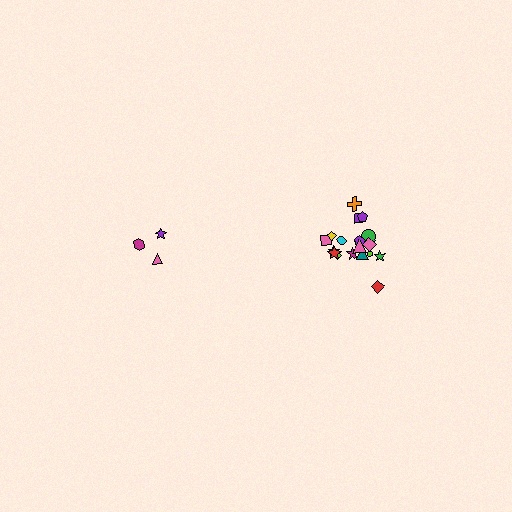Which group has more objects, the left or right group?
The right group.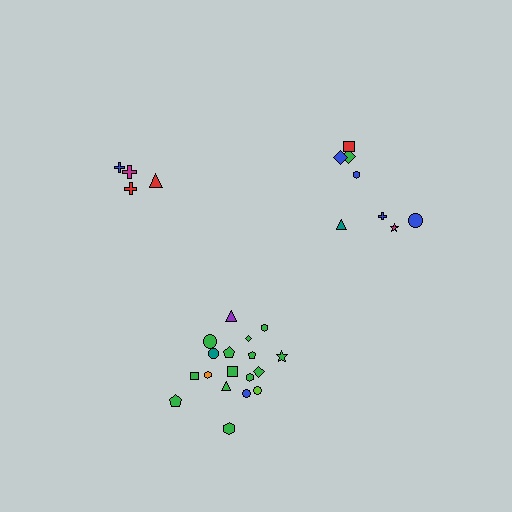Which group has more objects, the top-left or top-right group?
The top-right group.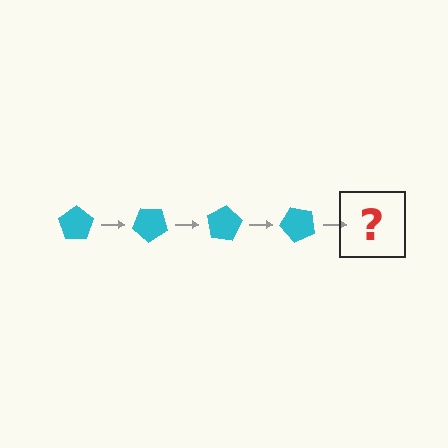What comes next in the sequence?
The next element should be a cyan pentagon rotated 160 degrees.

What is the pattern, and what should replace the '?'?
The pattern is that the pentagon rotates 40 degrees each step. The '?' should be a cyan pentagon rotated 160 degrees.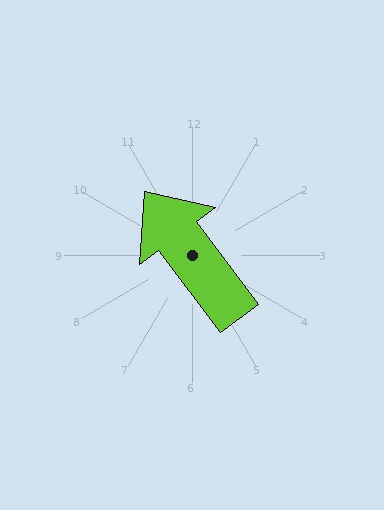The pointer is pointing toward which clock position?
Roughly 11 o'clock.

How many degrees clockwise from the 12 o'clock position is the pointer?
Approximately 323 degrees.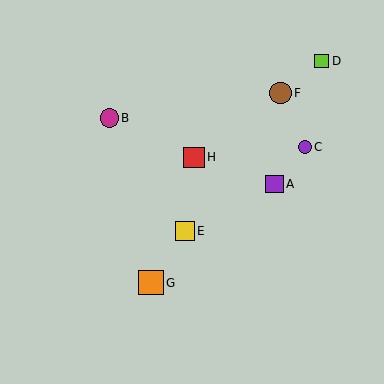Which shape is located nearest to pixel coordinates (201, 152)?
The red square (labeled H) at (194, 157) is nearest to that location.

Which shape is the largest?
The orange square (labeled G) is the largest.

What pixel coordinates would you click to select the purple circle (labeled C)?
Click at (305, 147) to select the purple circle C.